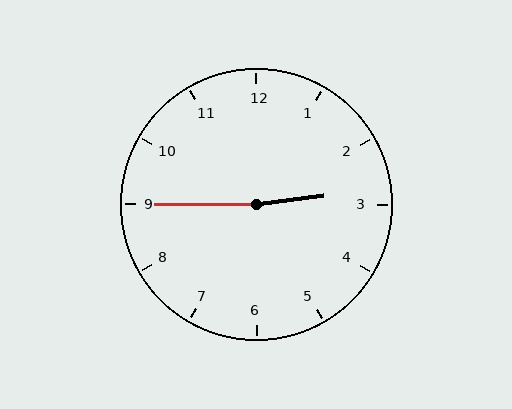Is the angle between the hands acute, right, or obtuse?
It is obtuse.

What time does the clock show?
2:45.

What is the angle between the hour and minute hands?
Approximately 172 degrees.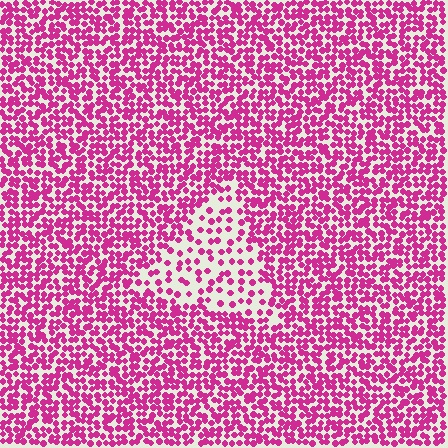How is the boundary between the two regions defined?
The boundary is defined by a change in element density (approximately 2.3x ratio). All elements are the same color, size, and shape.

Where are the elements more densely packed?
The elements are more densely packed outside the triangle boundary.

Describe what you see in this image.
The image contains small magenta elements arranged at two different densities. A triangle-shaped region is visible where the elements are less densely packed than the surrounding area.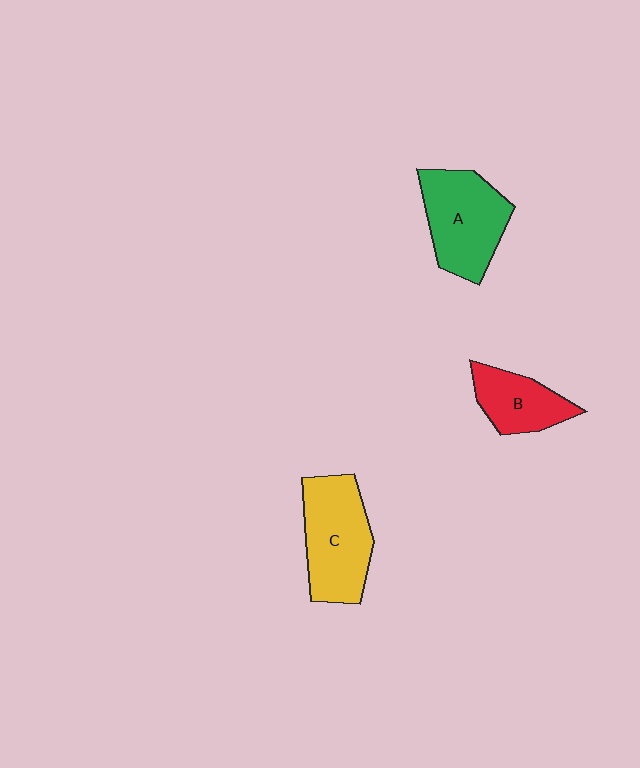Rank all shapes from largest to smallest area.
From largest to smallest: C (yellow), A (green), B (red).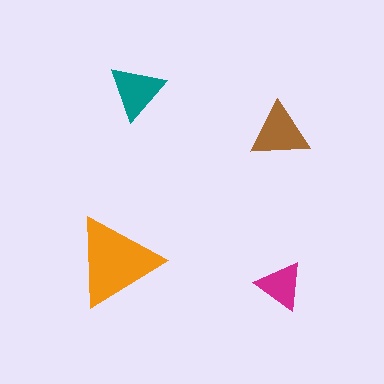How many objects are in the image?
There are 4 objects in the image.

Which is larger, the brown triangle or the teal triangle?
The brown one.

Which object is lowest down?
The magenta triangle is bottommost.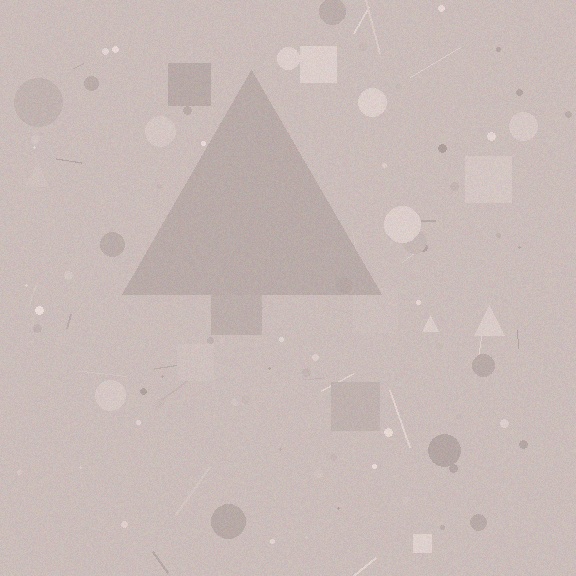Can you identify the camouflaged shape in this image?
The camouflaged shape is a triangle.